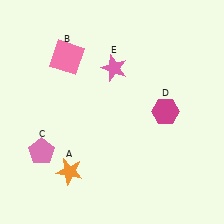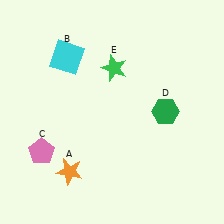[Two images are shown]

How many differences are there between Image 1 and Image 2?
There are 3 differences between the two images.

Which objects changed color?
B changed from pink to cyan. D changed from magenta to green. E changed from pink to green.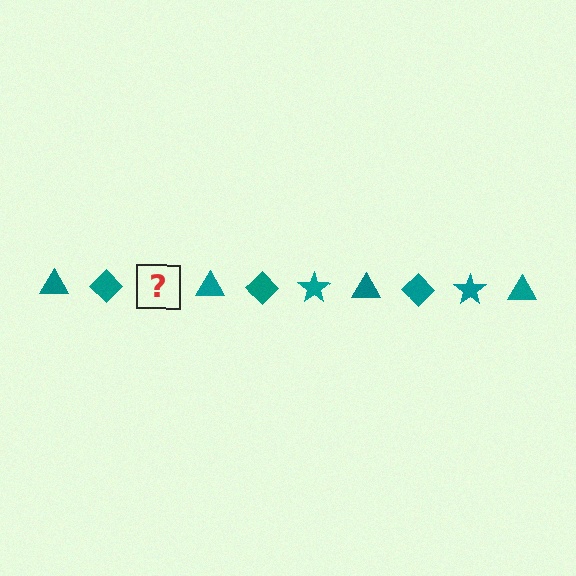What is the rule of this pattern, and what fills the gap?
The rule is that the pattern cycles through triangle, diamond, star shapes in teal. The gap should be filled with a teal star.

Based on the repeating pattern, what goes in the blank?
The blank should be a teal star.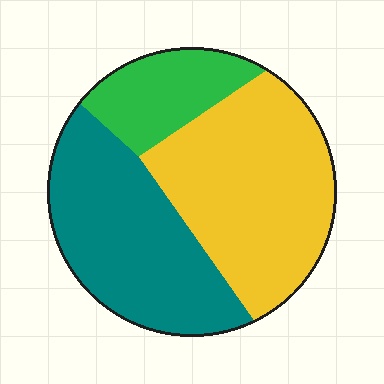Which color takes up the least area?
Green, at roughly 15%.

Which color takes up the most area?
Yellow, at roughly 45%.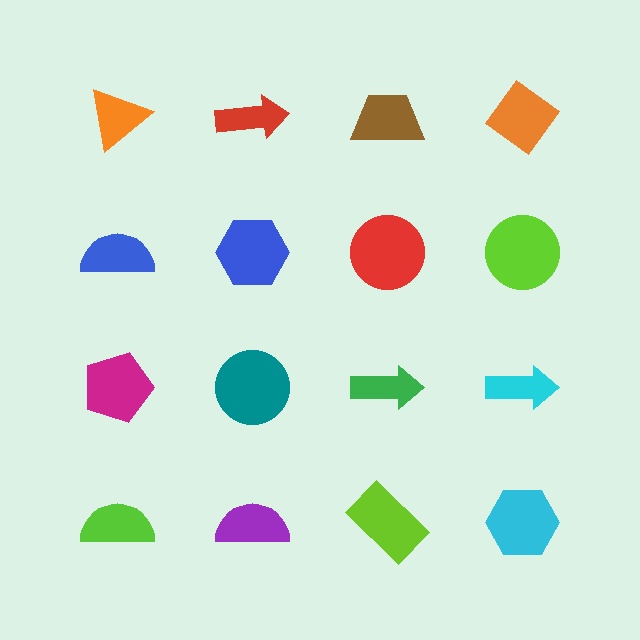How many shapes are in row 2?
4 shapes.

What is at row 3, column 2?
A teal circle.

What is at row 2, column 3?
A red circle.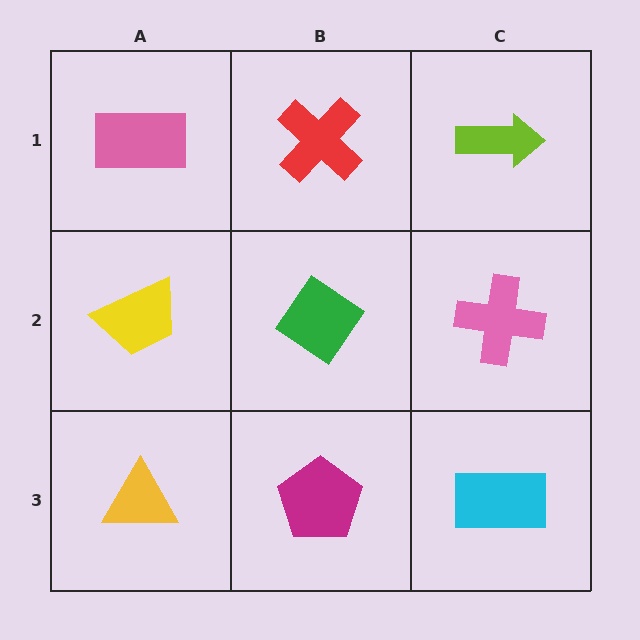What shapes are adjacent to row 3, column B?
A green diamond (row 2, column B), a yellow triangle (row 3, column A), a cyan rectangle (row 3, column C).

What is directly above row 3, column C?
A pink cross.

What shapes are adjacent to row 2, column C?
A lime arrow (row 1, column C), a cyan rectangle (row 3, column C), a green diamond (row 2, column B).